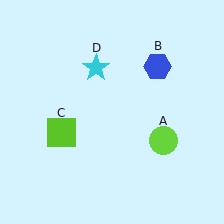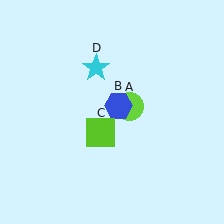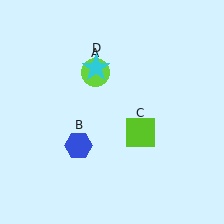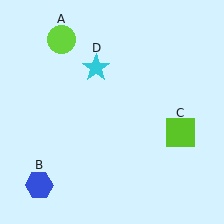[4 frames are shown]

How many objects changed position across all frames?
3 objects changed position: lime circle (object A), blue hexagon (object B), lime square (object C).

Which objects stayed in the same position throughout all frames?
Cyan star (object D) remained stationary.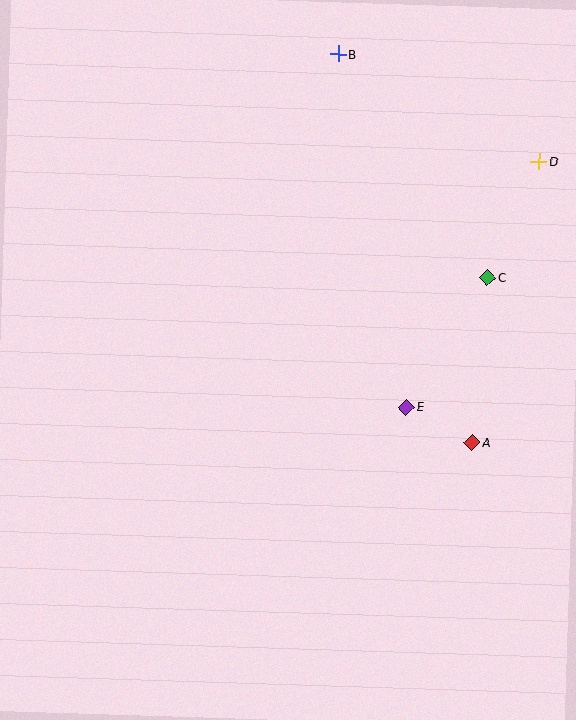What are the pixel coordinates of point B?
Point B is at (338, 54).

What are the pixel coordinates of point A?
Point A is at (472, 443).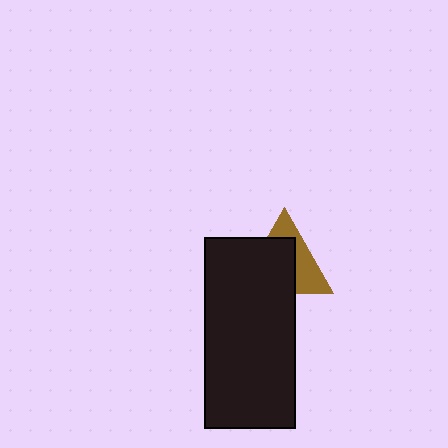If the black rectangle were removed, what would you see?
You would see the complete brown triangle.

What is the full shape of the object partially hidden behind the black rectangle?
The partially hidden object is a brown triangle.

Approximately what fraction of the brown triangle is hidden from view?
Roughly 58% of the brown triangle is hidden behind the black rectangle.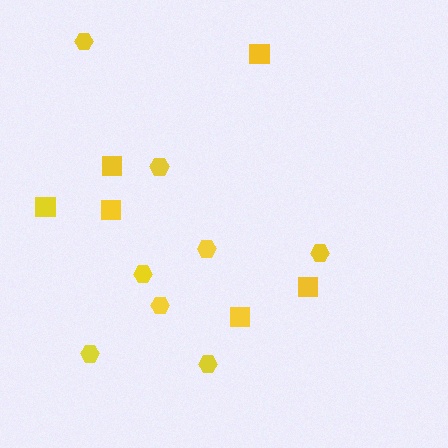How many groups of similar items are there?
There are 2 groups: one group of squares (6) and one group of hexagons (8).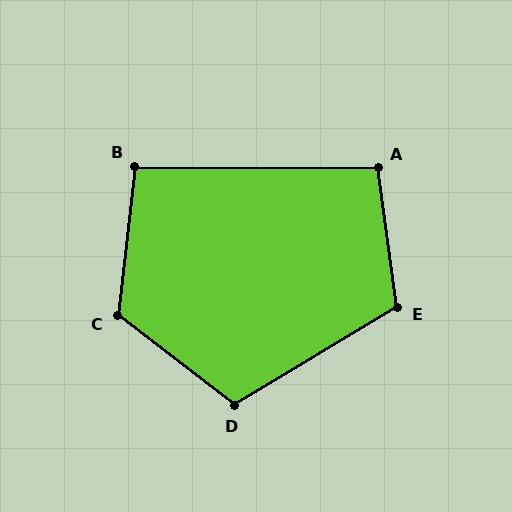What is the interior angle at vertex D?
Approximately 112 degrees (obtuse).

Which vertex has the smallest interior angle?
B, at approximately 96 degrees.